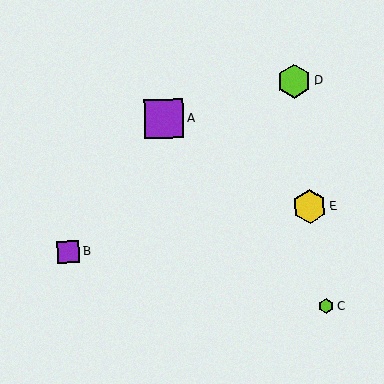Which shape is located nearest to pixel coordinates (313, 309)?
The lime hexagon (labeled C) at (326, 306) is nearest to that location.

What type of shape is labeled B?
Shape B is a purple square.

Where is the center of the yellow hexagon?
The center of the yellow hexagon is at (310, 206).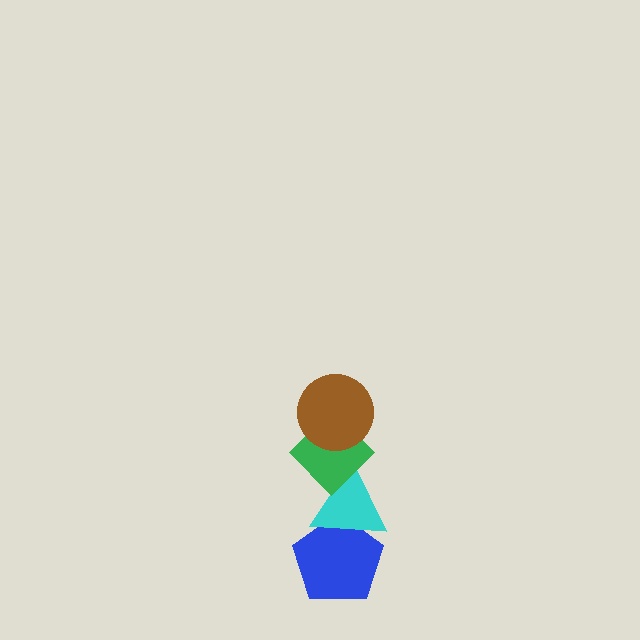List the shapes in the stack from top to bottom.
From top to bottom: the brown circle, the green diamond, the cyan triangle, the blue pentagon.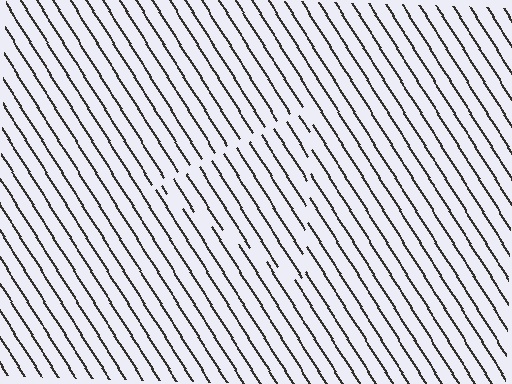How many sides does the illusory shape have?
3 sides — the line-ends trace a triangle.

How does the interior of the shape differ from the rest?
The interior of the shape contains the same grating, shifted by half a period — the contour is defined by the phase discontinuity where line-ends from the inner and outer gratings abut.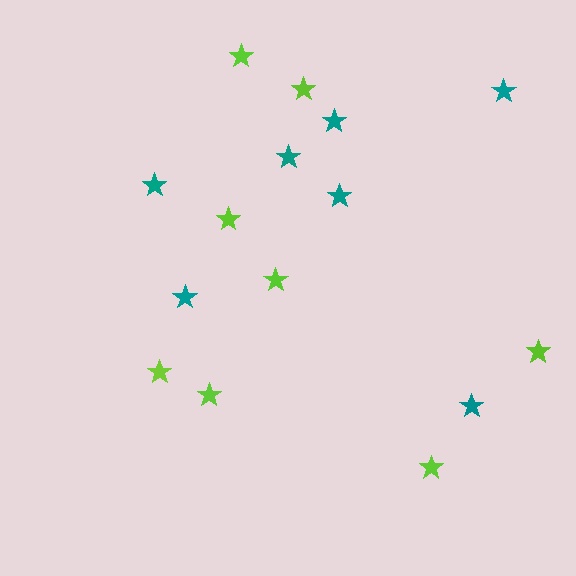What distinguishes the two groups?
There are 2 groups: one group of lime stars (8) and one group of teal stars (7).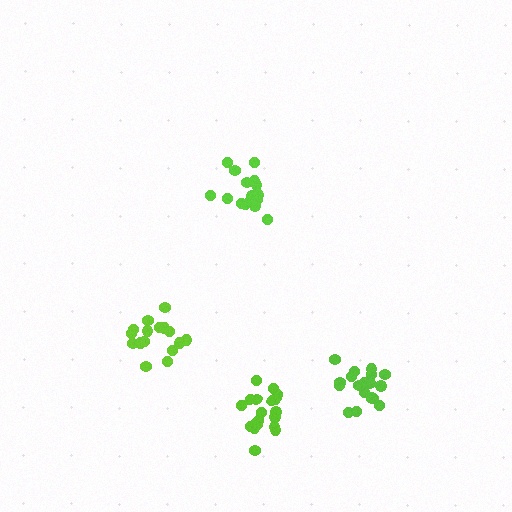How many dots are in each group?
Group 1: 16 dots, Group 2: 16 dots, Group 3: 19 dots, Group 4: 19 dots (70 total).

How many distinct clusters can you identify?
There are 4 distinct clusters.